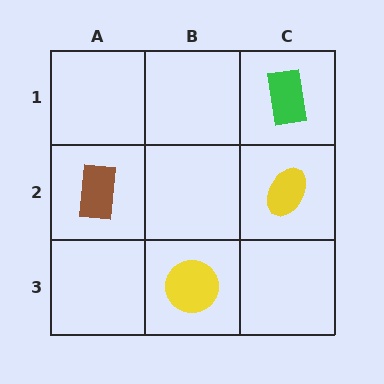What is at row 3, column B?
A yellow circle.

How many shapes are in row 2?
2 shapes.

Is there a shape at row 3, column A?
No, that cell is empty.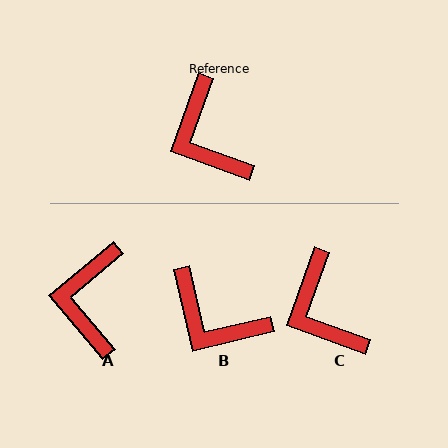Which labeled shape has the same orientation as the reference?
C.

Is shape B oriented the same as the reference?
No, it is off by about 33 degrees.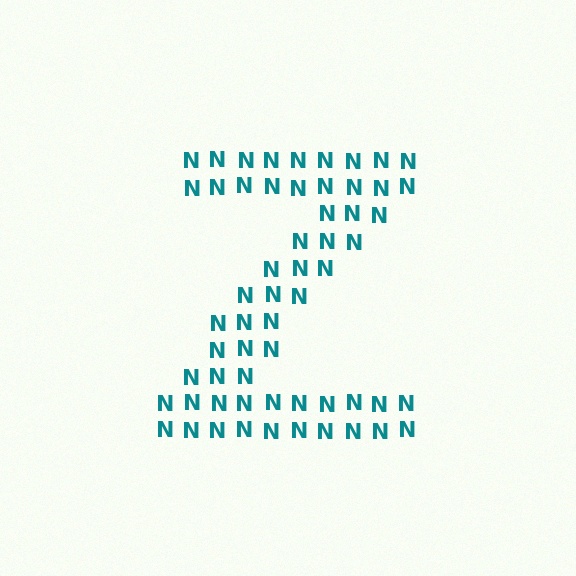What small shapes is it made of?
It is made of small letter N's.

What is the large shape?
The large shape is the letter Z.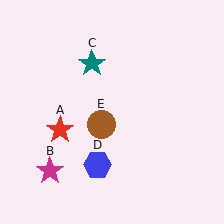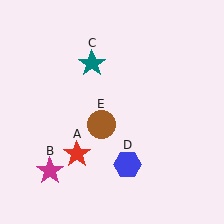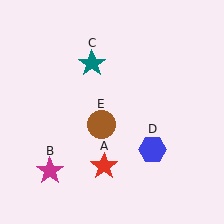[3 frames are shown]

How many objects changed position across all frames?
2 objects changed position: red star (object A), blue hexagon (object D).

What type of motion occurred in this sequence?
The red star (object A), blue hexagon (object D) rotated counterclockwise around the center of the scene.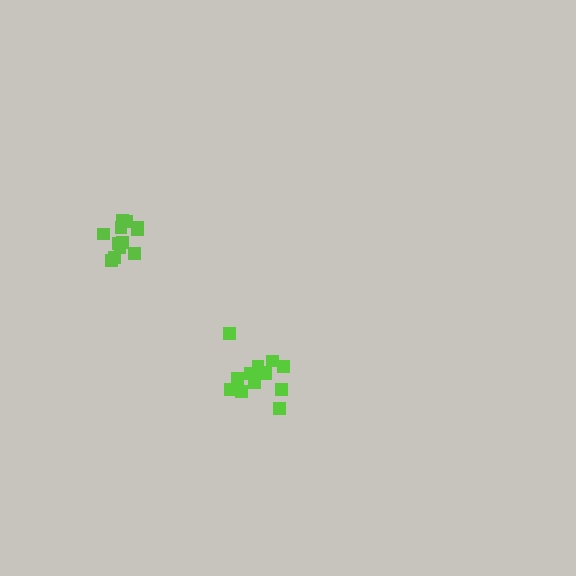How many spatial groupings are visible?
There are 2 spatial groupings.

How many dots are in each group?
Group 1: 13 dots, Group 2: 12 dots (25 total).